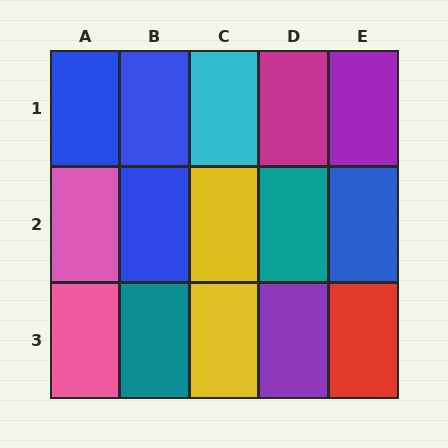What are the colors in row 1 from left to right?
Blue, blue, cyan, magenta, purple.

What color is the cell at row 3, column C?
Yellow.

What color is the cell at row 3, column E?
Red.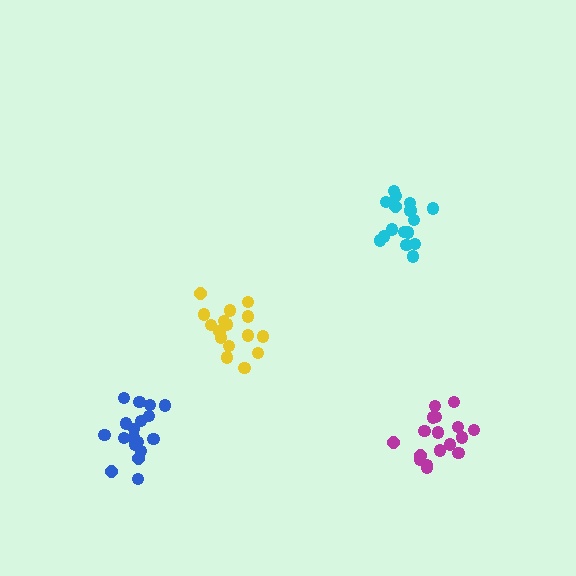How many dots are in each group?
Group 1: 17 dots, Group 2: 19 dots, Group 3: 16 dots, Group 4: 17 dots (69 total).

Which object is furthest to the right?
The magenta cluster is rightmost.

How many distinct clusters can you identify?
There are 4 distinct clusters.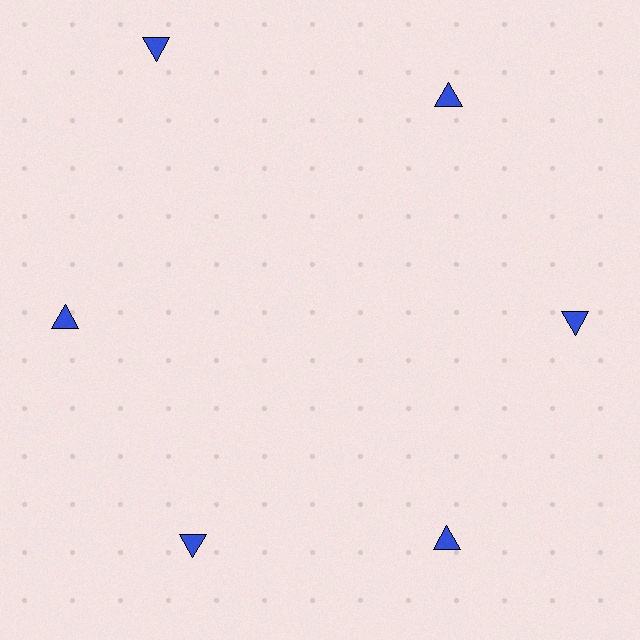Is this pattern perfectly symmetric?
No. The 6 blue triangles are arranged in a ring, but one element near the 11 o'clock position is pushed outward from the center, breaking the 6-fold rotational symmetry.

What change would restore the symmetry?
The symmetry would be restored by moving it inward, back onto the ring so that all 6 triangles sit at equal angles and equal distance from the center.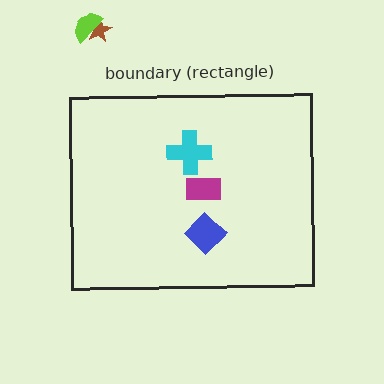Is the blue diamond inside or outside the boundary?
Inside.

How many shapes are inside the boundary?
3 inside, 2 outside.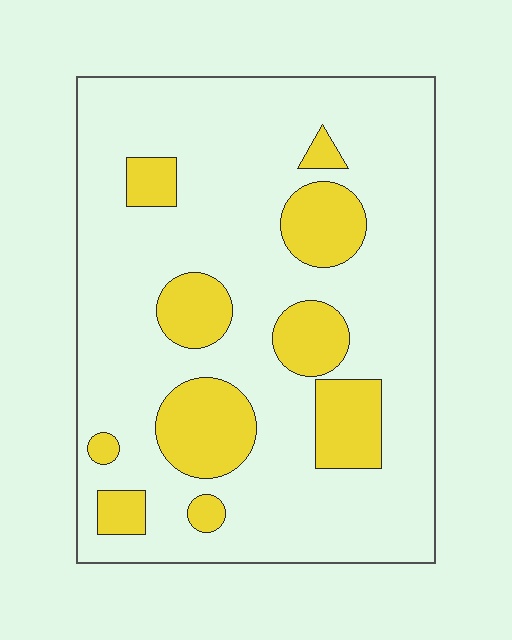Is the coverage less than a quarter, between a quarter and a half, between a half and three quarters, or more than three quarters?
Less than a quarter.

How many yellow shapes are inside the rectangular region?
10.